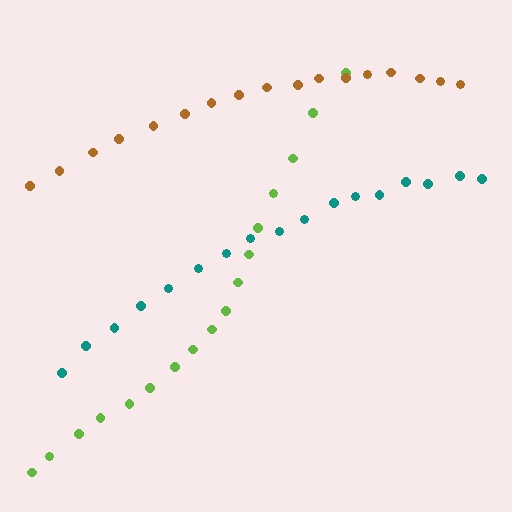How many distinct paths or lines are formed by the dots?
There are 3 distinct paths.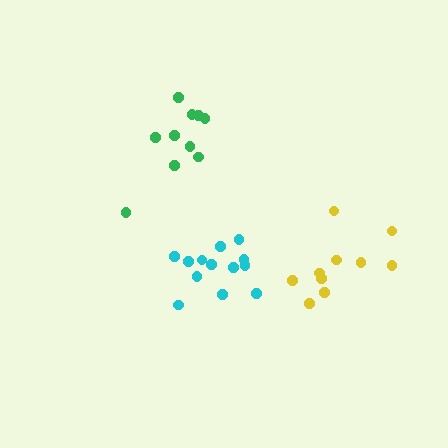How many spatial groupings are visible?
There are 3 spatial groupings.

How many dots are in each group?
Group 1: 13 dots, Group 2: 10 dots, Group 3: 10 dots (33 total).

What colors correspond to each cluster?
The clusters are colored: cyan, green, yellow.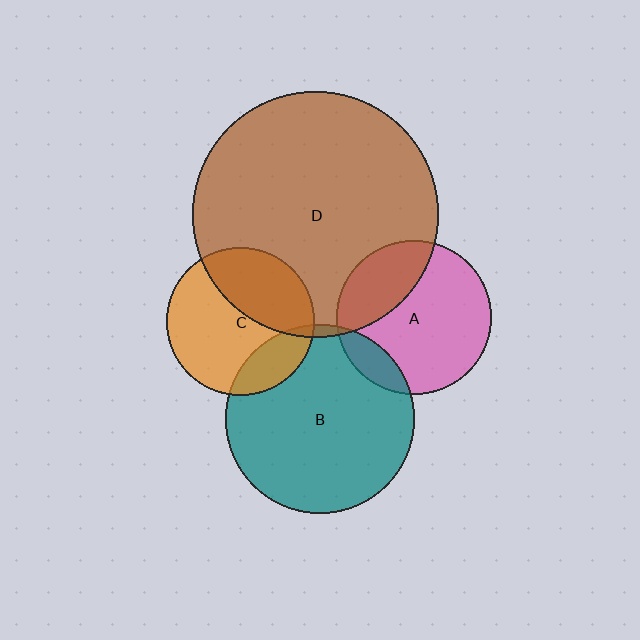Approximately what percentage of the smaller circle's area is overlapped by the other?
Approximately 35%.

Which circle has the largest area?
Circle D (brown).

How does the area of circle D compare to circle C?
Approximately 2.7 times.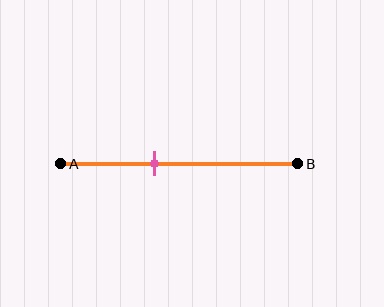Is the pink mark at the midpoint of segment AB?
No, the mark is at about 40% from A, not at the 50% midpoint.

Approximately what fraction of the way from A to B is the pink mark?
The pink mark is approximately 40% of the way from A to B.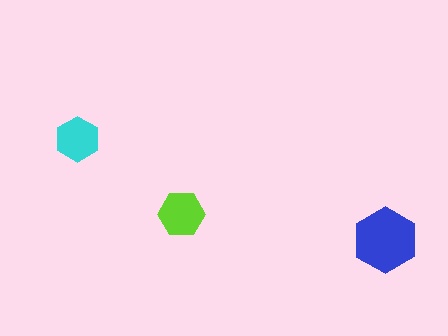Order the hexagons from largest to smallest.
the blue one, the lime one, the cyan one.